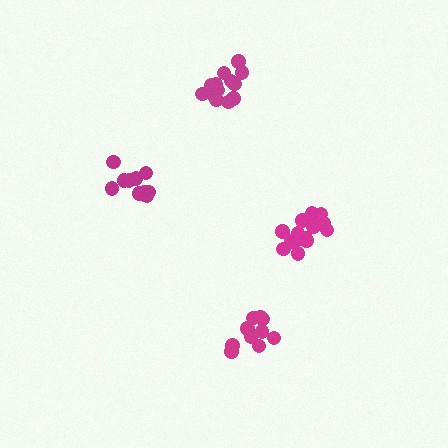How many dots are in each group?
Group 1: 13 dots, Group 2: 11 dots, Group 3: 17 dots, Group 4: 11 dots (52 total).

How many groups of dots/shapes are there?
There are 4 groups.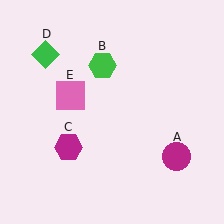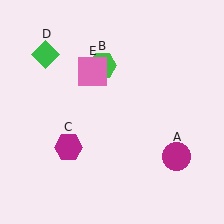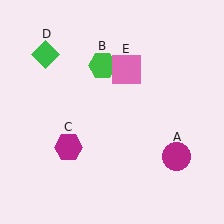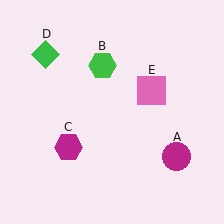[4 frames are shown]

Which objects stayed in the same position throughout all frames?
Magenta circle (object A) and green hexagon (object B) and magenta hexagon (object C) and green diamond (object D) remained stationary.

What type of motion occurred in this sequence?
The pink square (object E) rotated clockwise around the center of the scene.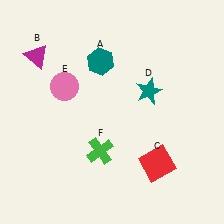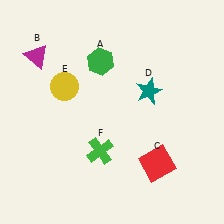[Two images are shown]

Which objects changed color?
A changed from teal to green. E changed from pink to yellow.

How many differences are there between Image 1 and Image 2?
There are 2 differences between the two images.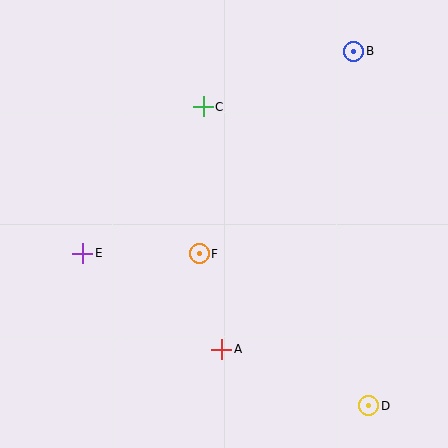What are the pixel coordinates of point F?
Point F is at (199, 254).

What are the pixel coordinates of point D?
Point D is at (369, 406).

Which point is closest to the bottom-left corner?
Point E is closest to the bottom-left corner.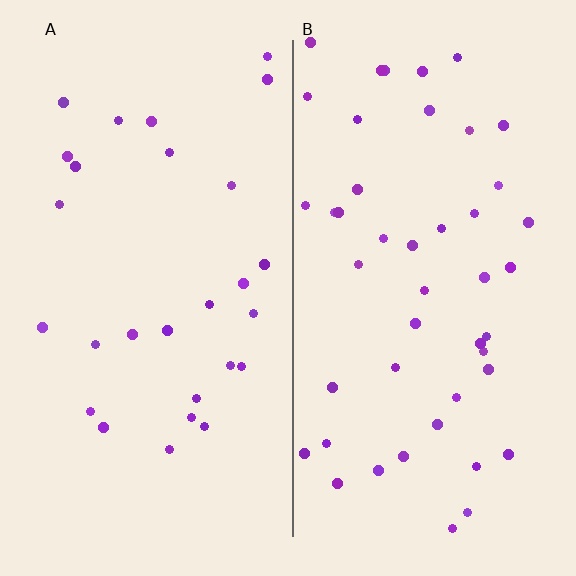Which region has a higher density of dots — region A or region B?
B (the right).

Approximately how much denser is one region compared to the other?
Approximately 1.7× — region B over region A.